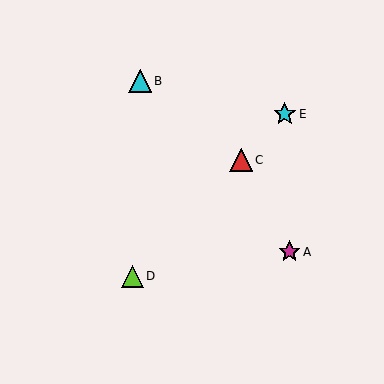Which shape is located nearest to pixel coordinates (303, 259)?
The magenta star (labeled A) at (290, 252) is nearest to that location.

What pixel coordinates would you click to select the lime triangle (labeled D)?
Click at (132, 276) to select the lime triangle D.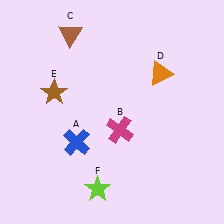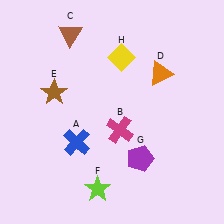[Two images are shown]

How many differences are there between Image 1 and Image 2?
There are 2 differences between the two images.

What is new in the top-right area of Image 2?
A yellow diamond (H) was added in the top-right area of Image 2.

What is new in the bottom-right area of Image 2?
A purple pentagon (G) was added in the bottom-right area of Image 2.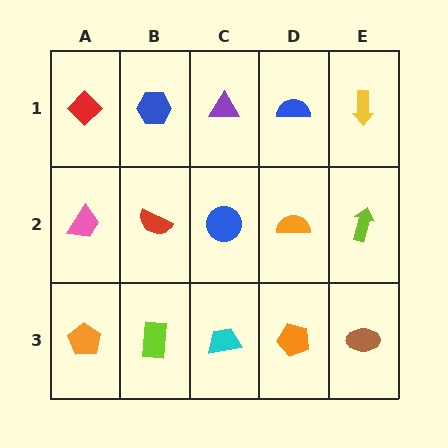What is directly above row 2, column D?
A blue semicircle.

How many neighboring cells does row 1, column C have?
3.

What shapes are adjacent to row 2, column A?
A red diamond (row 1, column A), an orange pentagon (row 3, column A), a red semicircle (row 2, column B).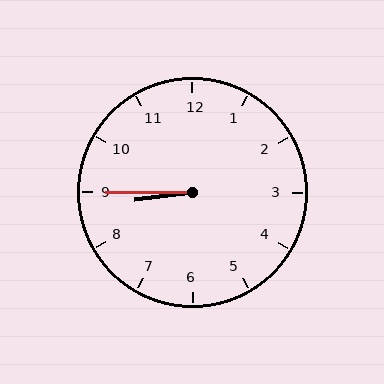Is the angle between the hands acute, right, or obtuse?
It is acute.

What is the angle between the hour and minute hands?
Approximately 8 degrees.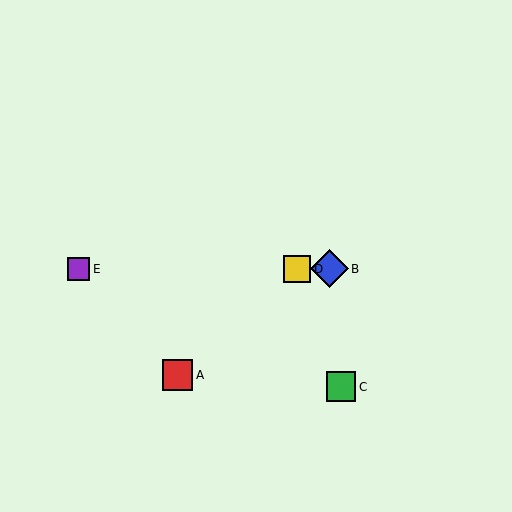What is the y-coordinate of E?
Object E is at y≈269.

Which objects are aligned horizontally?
Objects B, D, E are aligned horizontally.